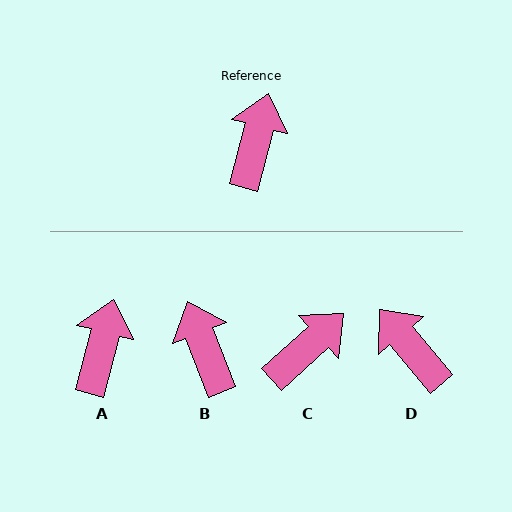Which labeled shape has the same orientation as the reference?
A.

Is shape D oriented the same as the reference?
No, it is off by about 55 degrees.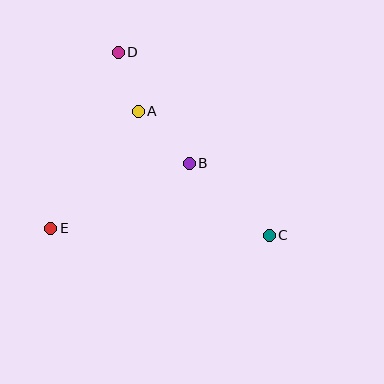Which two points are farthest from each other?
Points C and D are farthest from each other.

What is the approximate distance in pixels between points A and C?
The distance between A and C is approximately 181 pixels.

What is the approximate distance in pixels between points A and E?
The distance between A and E is approximately 146 pixels.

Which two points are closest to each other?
Points A and D are closest to each other.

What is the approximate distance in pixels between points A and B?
The distance between A and B is approximately 73 pixels.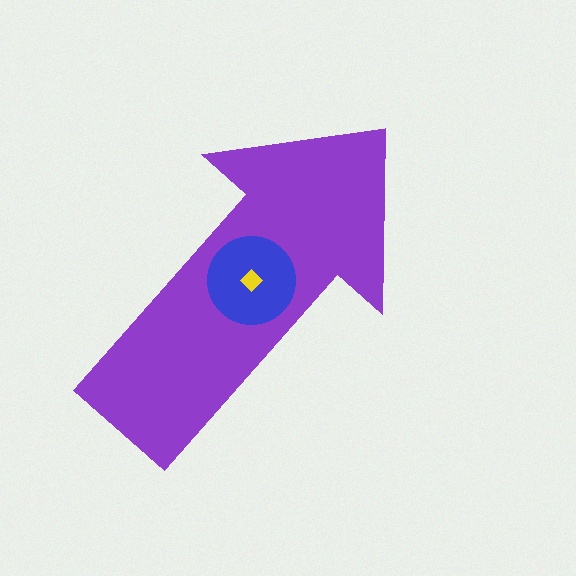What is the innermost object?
The yellow diamond.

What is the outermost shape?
The purple arrow.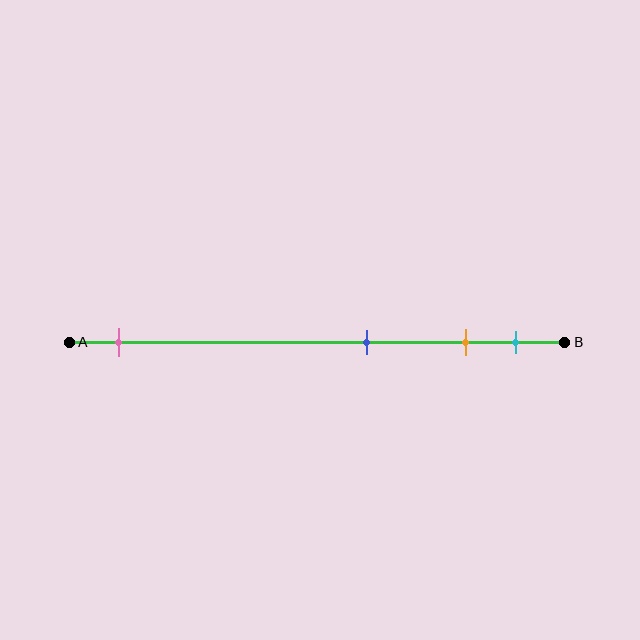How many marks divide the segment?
There are 4 marks dividing the segment.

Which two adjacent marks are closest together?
The orange and cyan marks are the closest adjacent pair.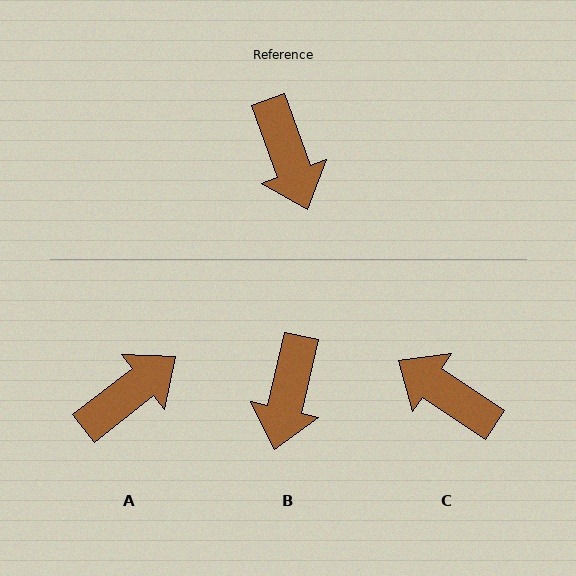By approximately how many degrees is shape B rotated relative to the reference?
Approximately 33 degrees clockwise.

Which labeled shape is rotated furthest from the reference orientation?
C, about 144 degrees away.